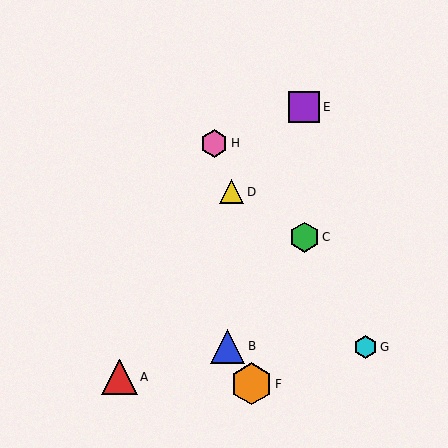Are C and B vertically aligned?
No, C is at x≈304 and B is at x≈228.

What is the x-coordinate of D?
Object D is at x≈232.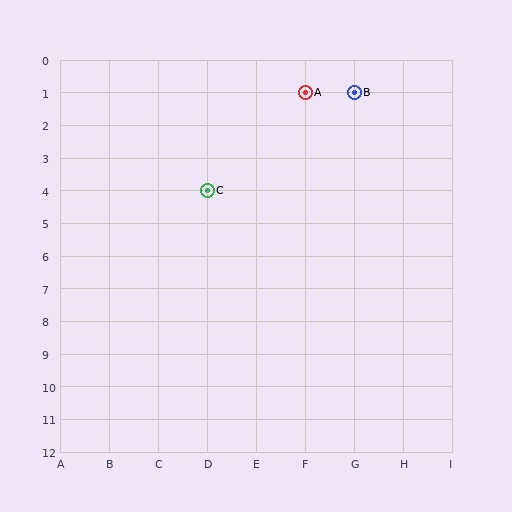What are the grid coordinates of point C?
Point C is at grid coordinates (D, 4).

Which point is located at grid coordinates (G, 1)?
Point B is at (G, 1).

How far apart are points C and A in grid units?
Points C and A are 2 columns and 3 rows apart (about 3.6 grid units diagonally).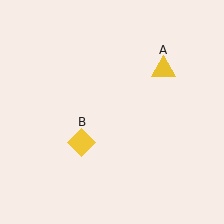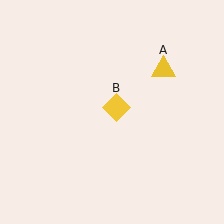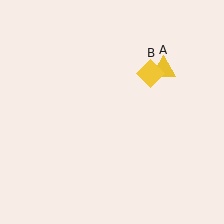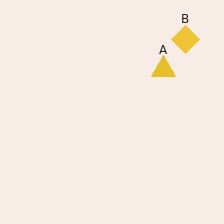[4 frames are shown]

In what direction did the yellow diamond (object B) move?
The yellow diamond (object B) moved up and to the right.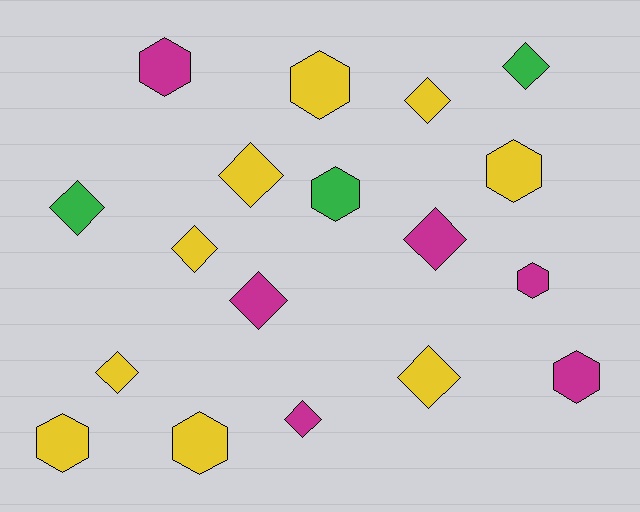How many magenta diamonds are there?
There are 3 magenta diamonds.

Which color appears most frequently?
Yellow, with 9 objects.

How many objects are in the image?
There are 18 objects.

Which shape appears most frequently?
Diamond, with 10 objects.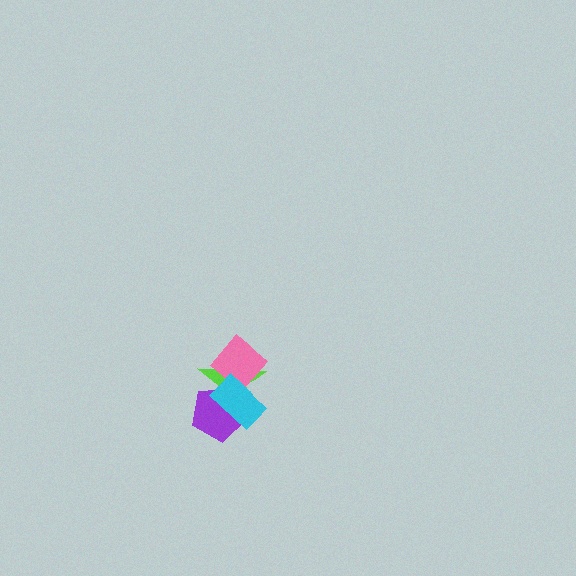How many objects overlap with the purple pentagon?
2 objects overlap with the purple pentagon.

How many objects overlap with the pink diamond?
2 objects overlap with the pink diamond.